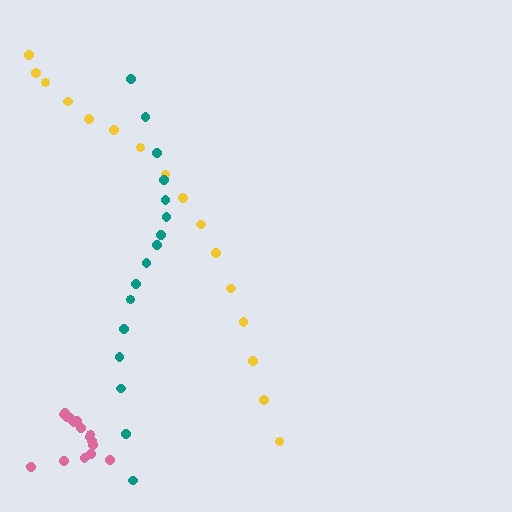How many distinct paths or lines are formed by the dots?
There are 3 distinct paths.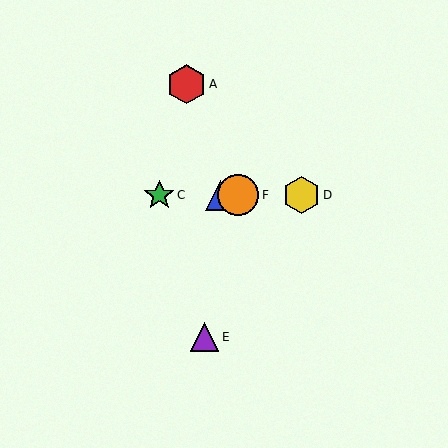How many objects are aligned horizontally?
4 objects (B, C, D, F) are aligned horizontally.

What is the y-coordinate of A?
Object A is at y≈84.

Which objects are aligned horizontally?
Objects B, C, D, F are aligned horizontally.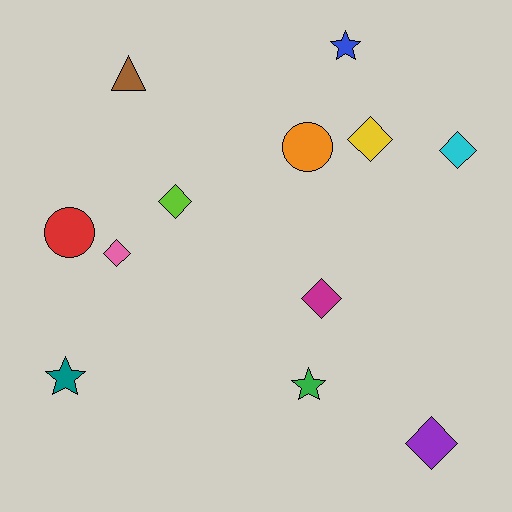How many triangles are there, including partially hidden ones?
There is 1 triangle.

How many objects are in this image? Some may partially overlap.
There are 12 objects.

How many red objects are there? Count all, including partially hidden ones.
There is 1 red object.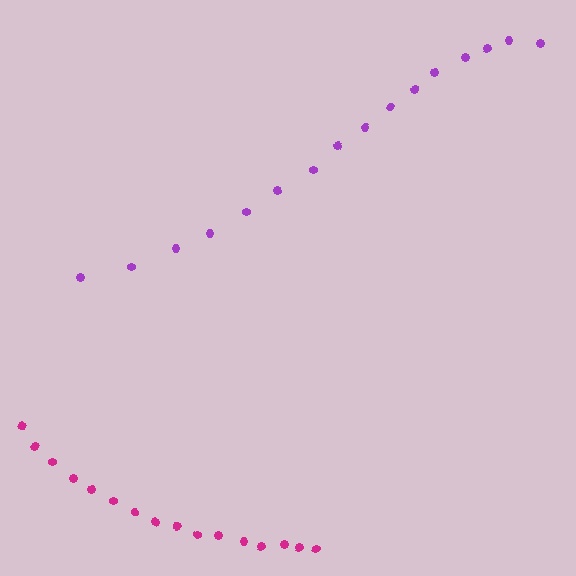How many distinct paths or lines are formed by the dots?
There are 2 distinct paths.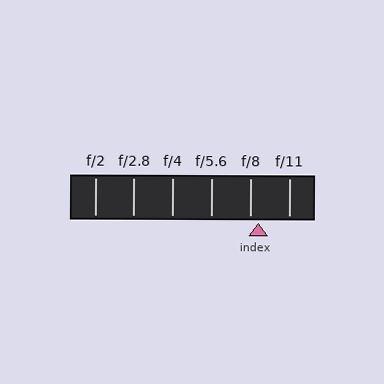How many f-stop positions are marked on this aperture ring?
There are 6 f-stop positions marked.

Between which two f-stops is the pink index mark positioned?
The index mark is between f/8 and f/11.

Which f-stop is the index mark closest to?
The index mark is closest to f/8.